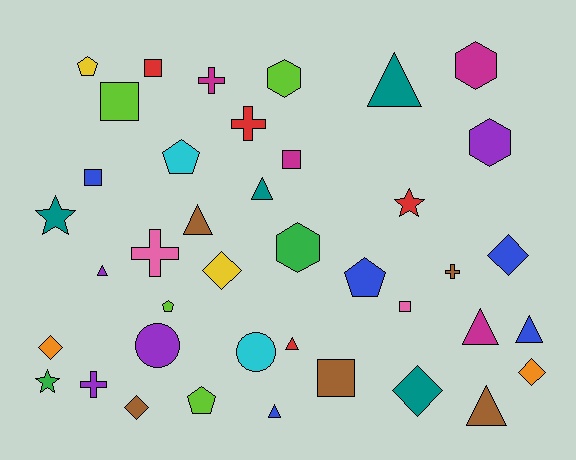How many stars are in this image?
There are 3 stars.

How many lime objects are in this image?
There are 4 lime objects.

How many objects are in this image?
There are 40 objects.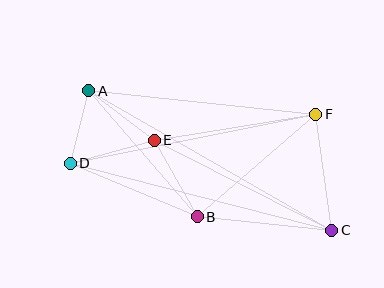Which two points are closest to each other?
Points A and D are closest to each other.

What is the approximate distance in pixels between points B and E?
The distance between B and E is approximately 88 pixels.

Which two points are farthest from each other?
Points A and C are farthest from each other.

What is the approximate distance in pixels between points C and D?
The distance between C and D is approximately 270 pixels.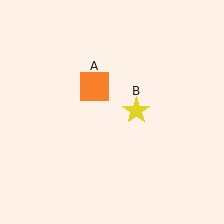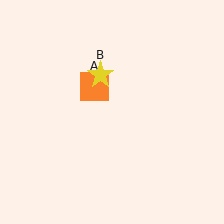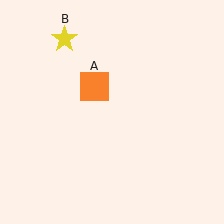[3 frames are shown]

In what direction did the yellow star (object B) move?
The yellow star (object B) moved up and to the left.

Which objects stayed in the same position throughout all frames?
Orange square (object A) remained stationary.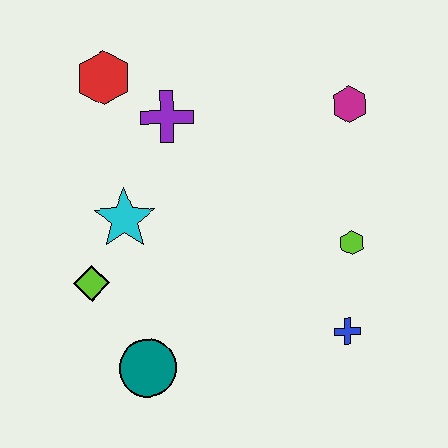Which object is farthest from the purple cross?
The blue cross is farthest from the purple cross.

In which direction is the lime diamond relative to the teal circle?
The lime diamond is above the teal circle.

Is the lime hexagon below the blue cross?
No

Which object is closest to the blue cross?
The lime hexagon is closest to the blue cross.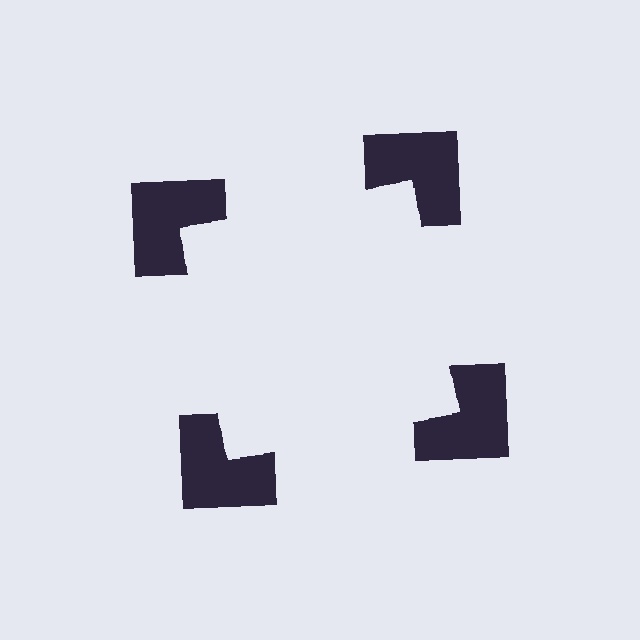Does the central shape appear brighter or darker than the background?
It typically appears slightly brighter than the background, even though no actual brightness change is drawn.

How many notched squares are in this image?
There are 4 — one at each vertex of the illusory square.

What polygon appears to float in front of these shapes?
An illusory square — its edges are inferred from the aligned wedge cuts in the notched squares, not physically drawn.